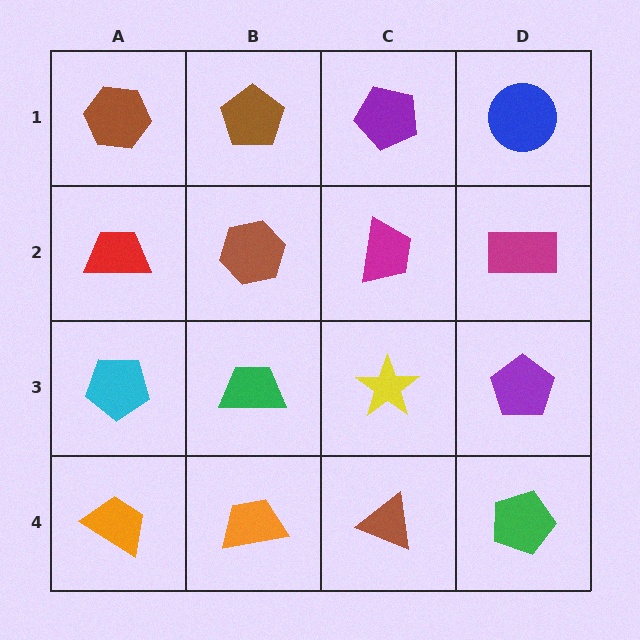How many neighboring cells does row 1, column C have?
3.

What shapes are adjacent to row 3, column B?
A brown hexagon (row 2, column B), an orange trapezoid (row 4, column B), a cyan pentagon (row 3, column A), a yellow star (row 3, column C).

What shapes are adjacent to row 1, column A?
A red trapezoid (row 2, column A), a brown pentagon (row 1, column B).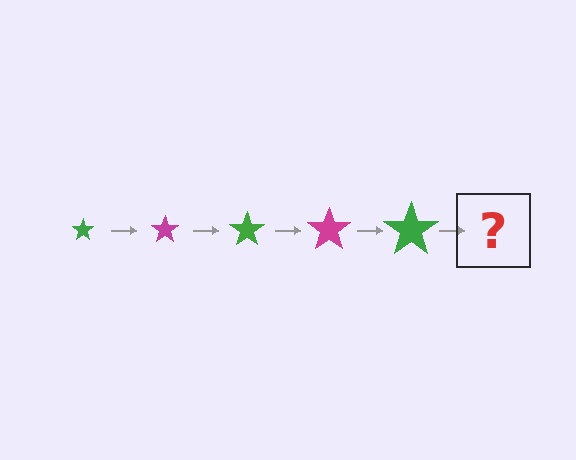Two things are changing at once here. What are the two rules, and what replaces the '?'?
The two rules are that the star grows larger each step and the color cycles through green and magenta. The '?' should be a magenta star, larger than the previous one.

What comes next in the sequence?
The next element should be a magenta star, larger than the previous one.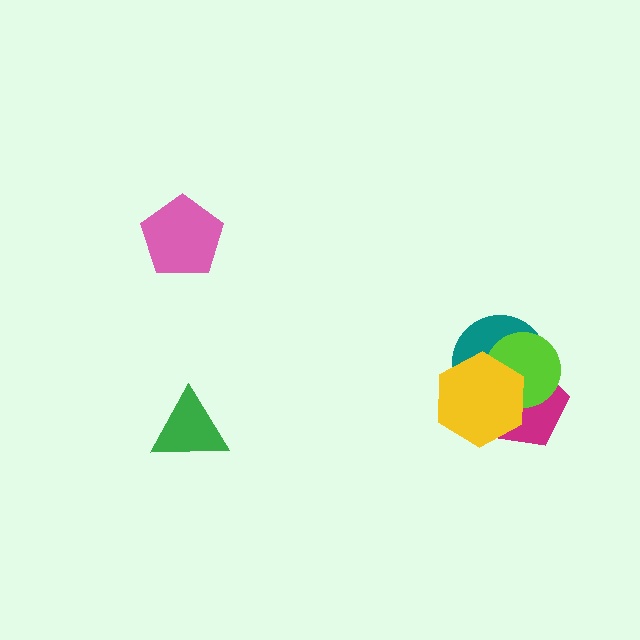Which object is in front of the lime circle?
The yellow hexagon is in front of the lime circle.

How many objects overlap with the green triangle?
0 objects overlap with the green triangle.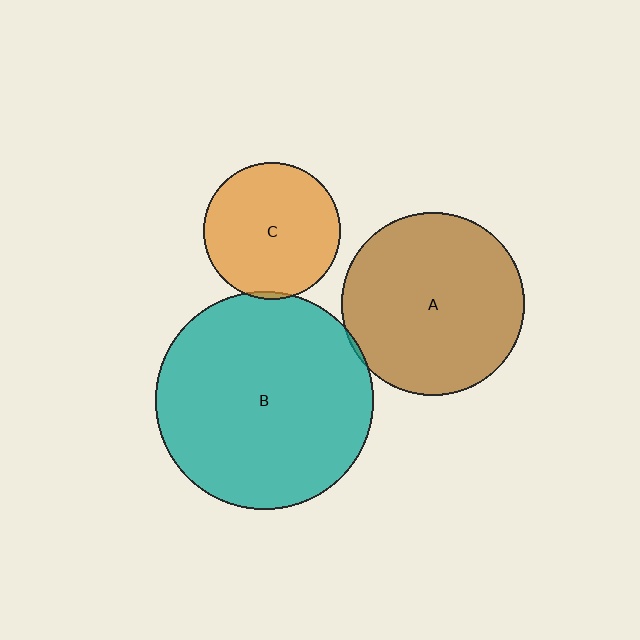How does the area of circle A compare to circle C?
Approximately 1.8 times.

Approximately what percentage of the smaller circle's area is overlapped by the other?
Approximately 5%.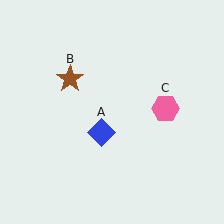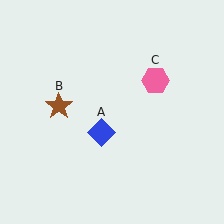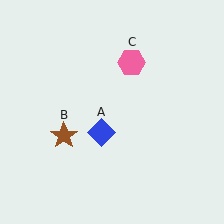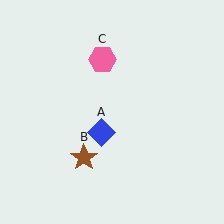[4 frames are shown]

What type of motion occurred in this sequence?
The brown star (object B), pink hexagon (object C) rotated counterclockwise around the center of the scene.